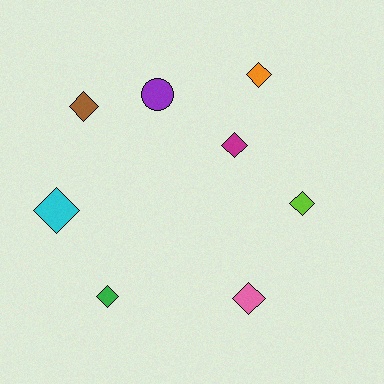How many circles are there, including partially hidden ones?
There is 1 circle.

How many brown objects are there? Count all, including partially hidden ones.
There is 1 brown object.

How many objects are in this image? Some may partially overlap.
There are 8 objects.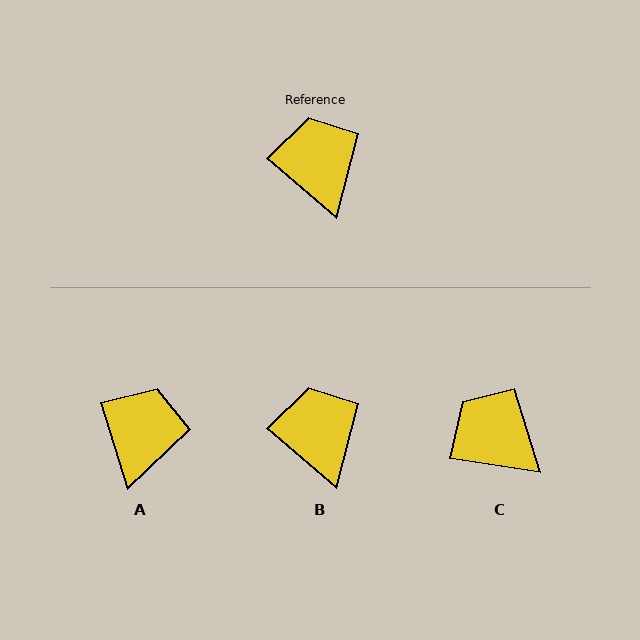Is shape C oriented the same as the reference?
No, it is off by about 32 degrees.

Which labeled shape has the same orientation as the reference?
B.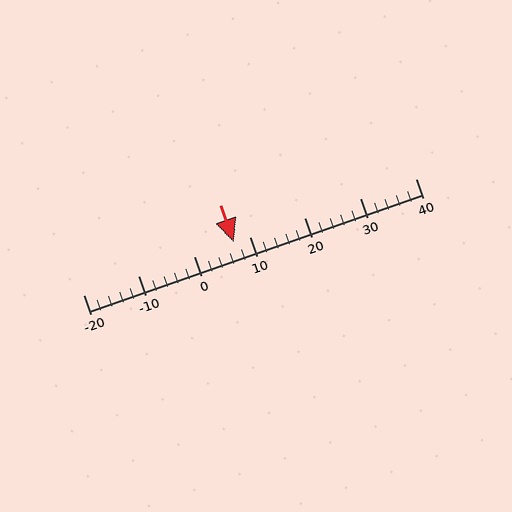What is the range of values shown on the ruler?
The ruler shows values from -20 to 40.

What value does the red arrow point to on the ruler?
The red arrow points to approximately 7.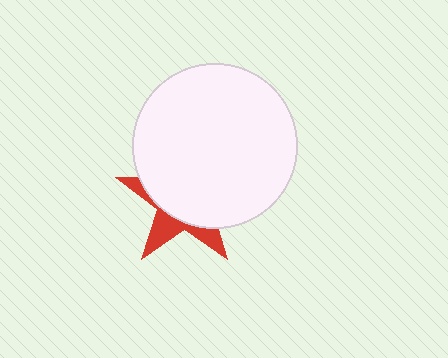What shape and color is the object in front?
The object in front is a white circle.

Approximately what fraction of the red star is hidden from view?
Roughly 69% of the red star is hidden behind the white circle.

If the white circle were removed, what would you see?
You would see the complete red star.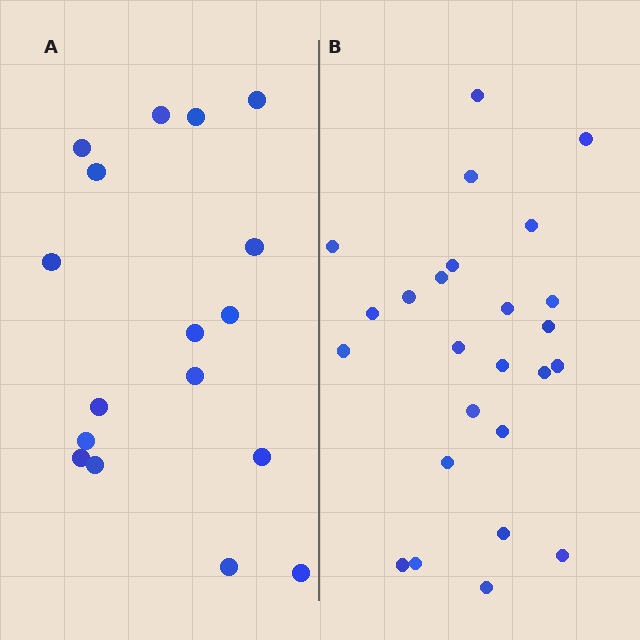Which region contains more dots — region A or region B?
Region B (the right region) has more dots.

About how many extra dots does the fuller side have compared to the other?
Region B has roughly 8 or so more dots than region A.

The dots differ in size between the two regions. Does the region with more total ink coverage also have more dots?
No. Region A has more total ink coverage because its dots are larger, but region B actually contains more individual dots. Total area can be misleading — the number of items is what matters here.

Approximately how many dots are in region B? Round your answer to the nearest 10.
About 20 dots. (The exact count is 25, which rounds to 20.)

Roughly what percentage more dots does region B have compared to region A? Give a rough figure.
About 45% more.